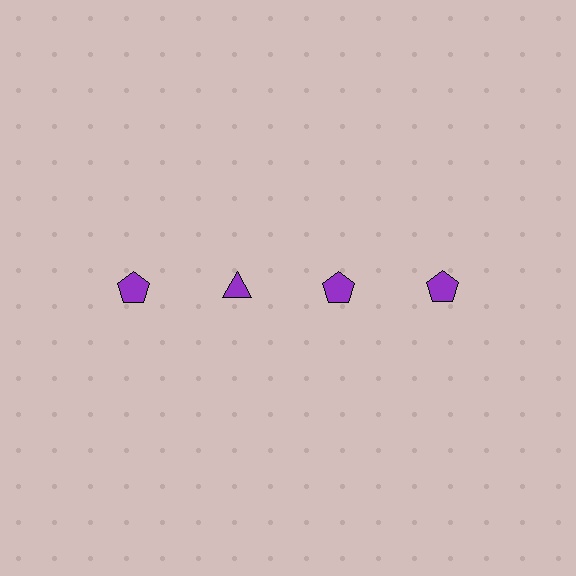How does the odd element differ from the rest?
It has a different shape: triangle instead of pentagon.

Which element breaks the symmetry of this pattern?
The purple triangle in the top row, second from left column breaks the symmetry. All other shapes are purple pentagons.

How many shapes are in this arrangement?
There are 4 shapes arranged in a grid pattern.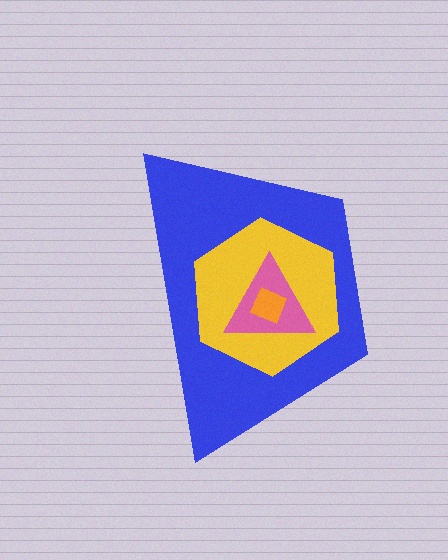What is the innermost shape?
The orange square.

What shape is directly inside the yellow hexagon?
The pink triangle.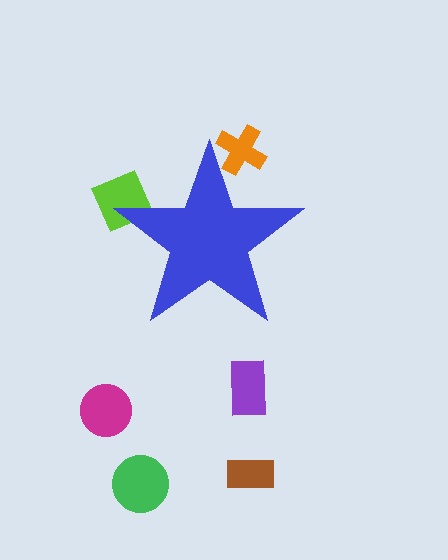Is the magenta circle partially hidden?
No, the magenta circle is fully visible.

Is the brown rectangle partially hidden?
No, the brown rectangle is fully visible.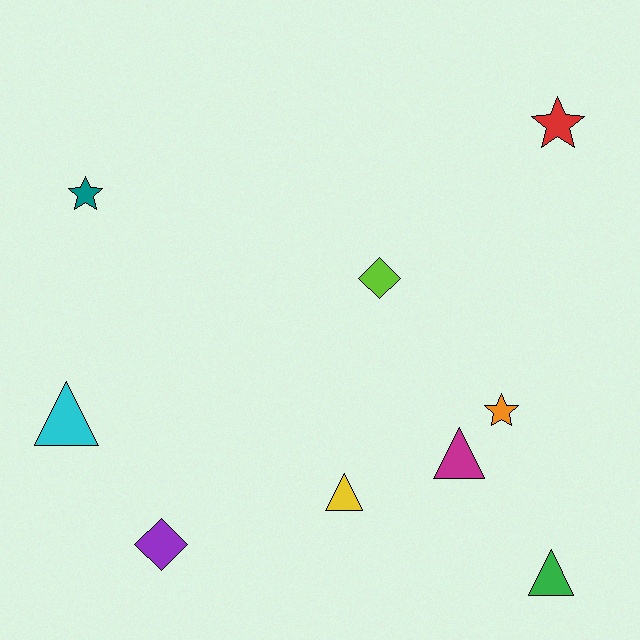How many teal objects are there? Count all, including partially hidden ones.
There is 1 teal object.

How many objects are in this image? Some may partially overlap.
There are 9 objects.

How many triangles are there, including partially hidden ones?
There are 4 triangles.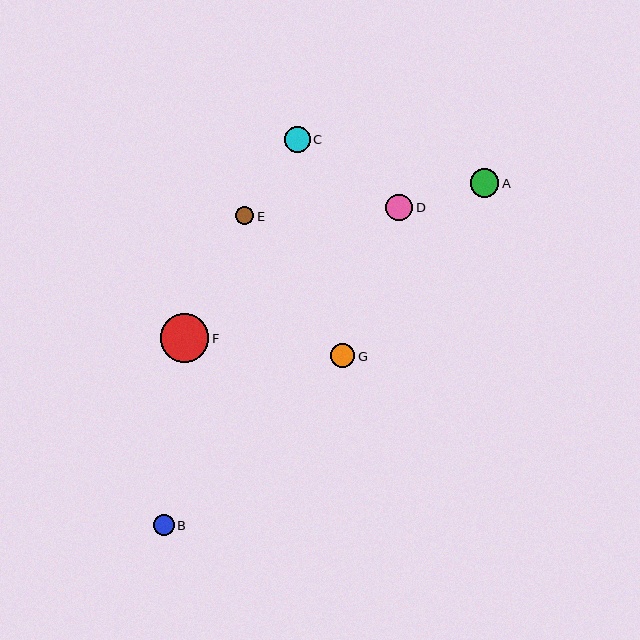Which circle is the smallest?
Circle E is the smallest with a size of approximately 18 pixels.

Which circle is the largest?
Circle F is the largest with a size of approximately 48 pixels.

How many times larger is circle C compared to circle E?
Circle C is approximately 1.4 times the size of circle E.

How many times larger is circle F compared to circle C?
Circle F is approximately 1.9 times the size of circle C.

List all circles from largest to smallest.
From largest to smallest: F, A, D, C, G, B, E.